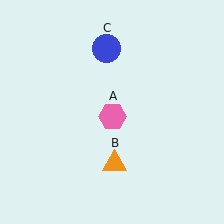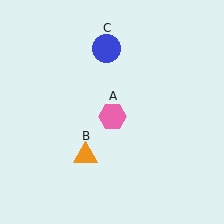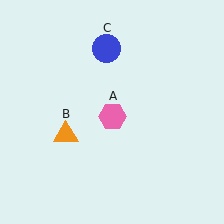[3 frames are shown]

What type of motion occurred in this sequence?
The orange triangle (object B) rotated clockwise around the center of the scene.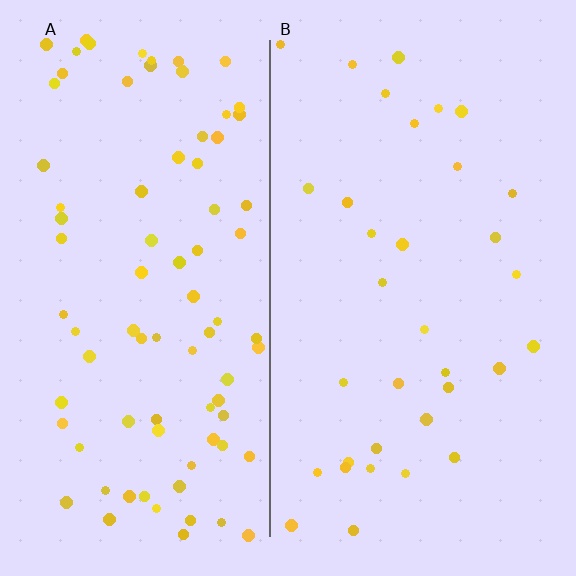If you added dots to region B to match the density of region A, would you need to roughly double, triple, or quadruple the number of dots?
Approximately double.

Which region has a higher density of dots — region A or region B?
A (the left).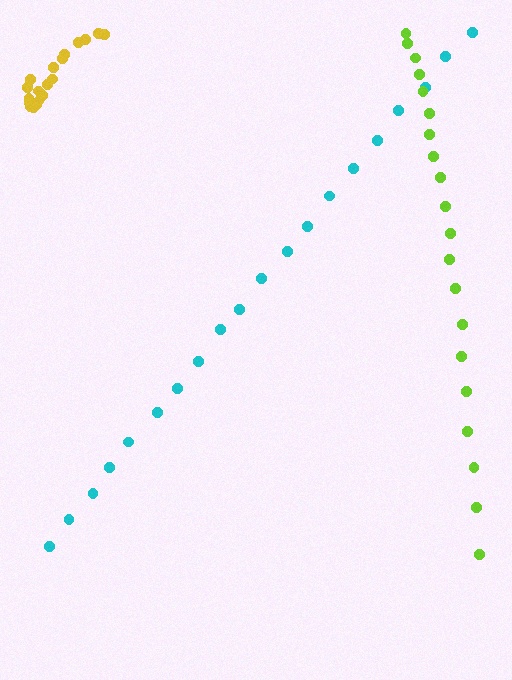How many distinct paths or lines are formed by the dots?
There are 3 distinct paths.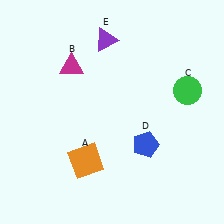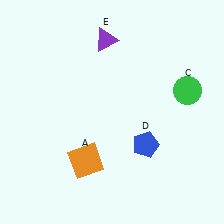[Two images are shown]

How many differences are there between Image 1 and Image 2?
There is 1 difference between the two images.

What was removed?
The magenta triangle (B) was removed in Image 2.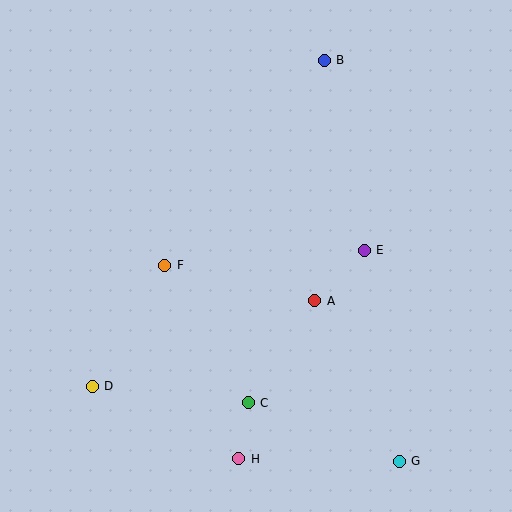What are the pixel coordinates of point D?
Point D is at (92, 386).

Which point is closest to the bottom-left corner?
Point D is closest to the bottom-left corner.